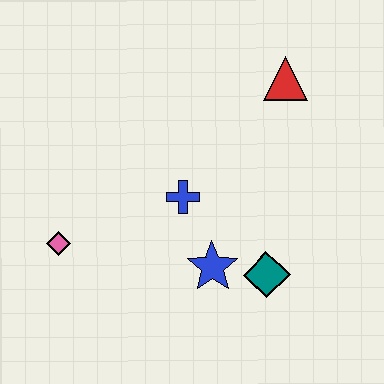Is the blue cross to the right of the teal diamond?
No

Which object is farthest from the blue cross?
The red triangle is farthest from the blue cross.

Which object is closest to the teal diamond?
The blue star is closest to the teal diamond.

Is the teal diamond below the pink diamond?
Yes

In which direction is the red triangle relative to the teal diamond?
The red triangle is above the teal diamond.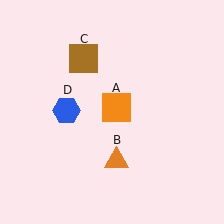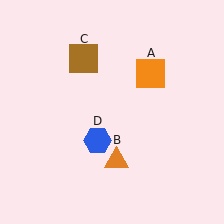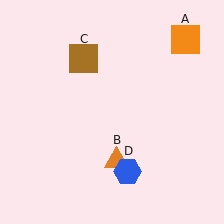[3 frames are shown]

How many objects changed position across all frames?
2 objects changed position: orange square (object A), blue hexagon (object D).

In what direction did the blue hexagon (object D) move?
The blue hexagon (object D) moved down and to the right.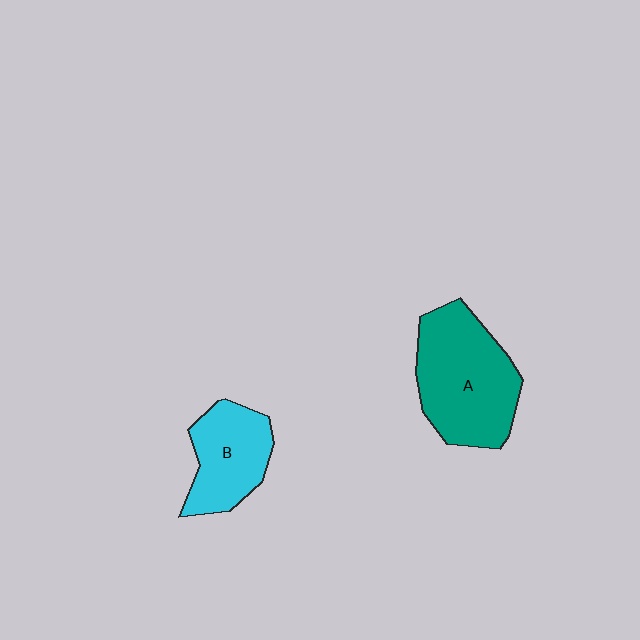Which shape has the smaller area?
Shape B (cyan).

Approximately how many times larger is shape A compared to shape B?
Approximately 1.6 times.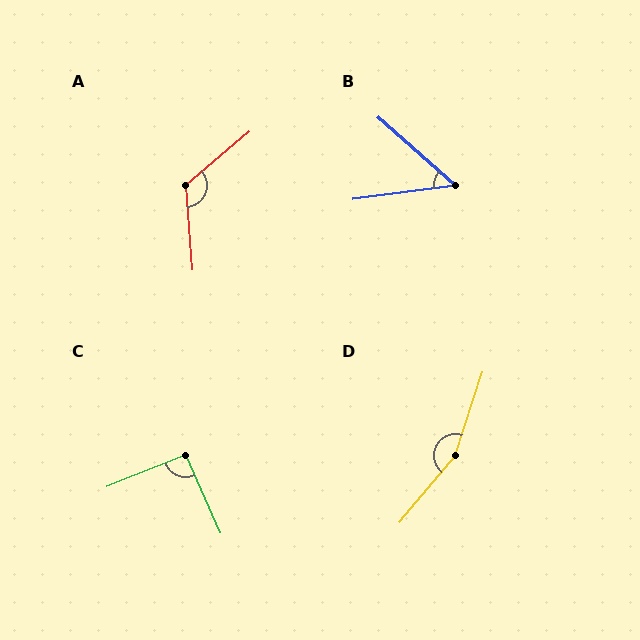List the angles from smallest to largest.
B (49°), C (92°), A (125°), D (158°).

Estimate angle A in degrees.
Approximately 125 degrees.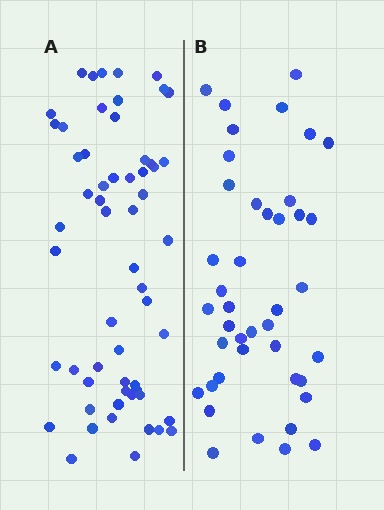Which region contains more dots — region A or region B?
Region A (the left region) has more dots.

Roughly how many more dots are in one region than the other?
Region A has approximately 15 more dots than region B.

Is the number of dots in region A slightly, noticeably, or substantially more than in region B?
Region A has noticeably more, but not dramatically so. The ratio is roughly 1.4 to 1.